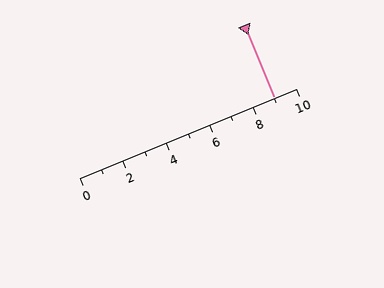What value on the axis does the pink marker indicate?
The marker indicates approximately 9.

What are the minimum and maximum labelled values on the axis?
The axis runs from 0 to 10.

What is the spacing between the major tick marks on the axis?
The major ticks are spaced 2 apart.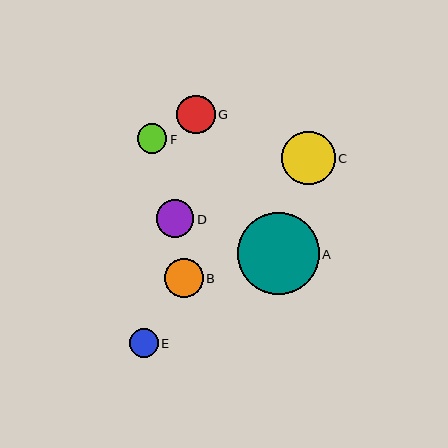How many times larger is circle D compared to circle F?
Circle D is approximately 1.3 times the size of circle F.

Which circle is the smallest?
Circle E is the smallest with a size of approximately 28 pixels.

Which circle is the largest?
Circle A is the largest with a size of approximately 82 pixels.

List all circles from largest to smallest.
From largest to smallest: A, C, B, G, D, F, E.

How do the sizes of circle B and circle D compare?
Circle B and circle D are approximately the same size.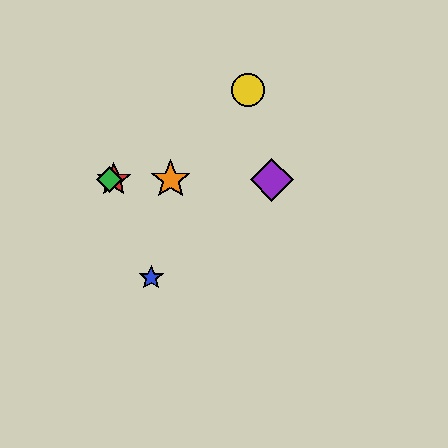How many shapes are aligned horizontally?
4 shapes (the red star, the green diamond, the purple diamond, the orange star) are aligned horizontally.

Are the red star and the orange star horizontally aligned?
Yes, both are at y≈180.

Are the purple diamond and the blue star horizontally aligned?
No, the purple diamond is at y≈180 and the blue star is at y≈278.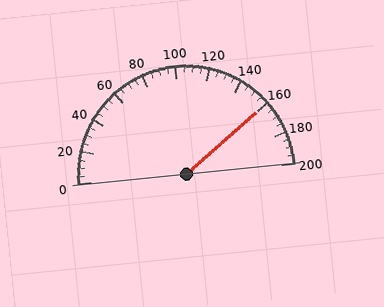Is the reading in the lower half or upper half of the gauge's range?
The reading is in the upper half of the range (0 to 200).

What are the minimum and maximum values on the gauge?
The gauge ranges from 0 to 200.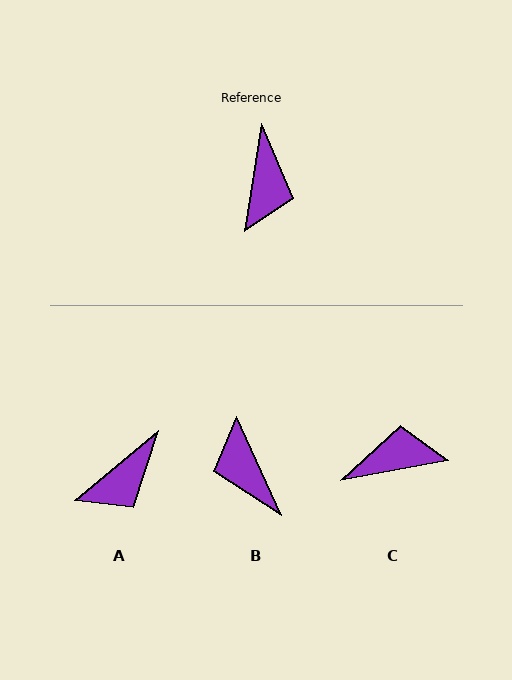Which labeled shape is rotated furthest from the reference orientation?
B, about 146 degrees away.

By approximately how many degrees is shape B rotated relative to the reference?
Approximately 146 degrees clockwise.